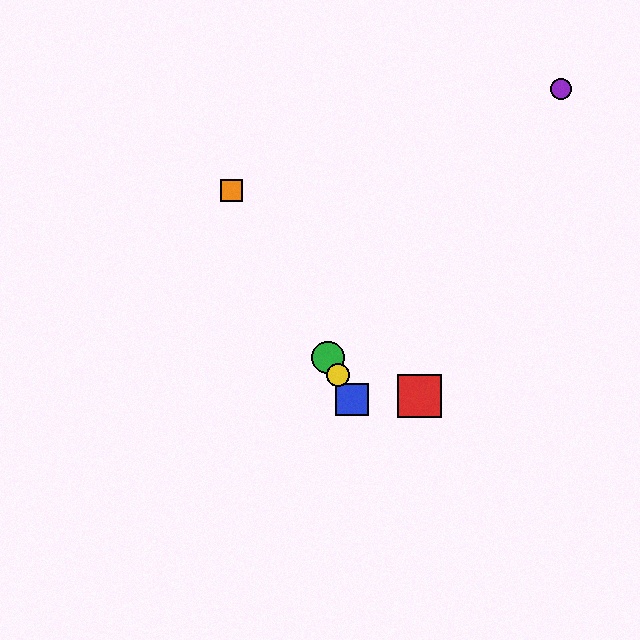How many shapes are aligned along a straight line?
4 shapes (the blue square, the green circle, the yellow circle, the orange square) are aligned along a straight line.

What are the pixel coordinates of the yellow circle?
The yellow circle is at (338, 375).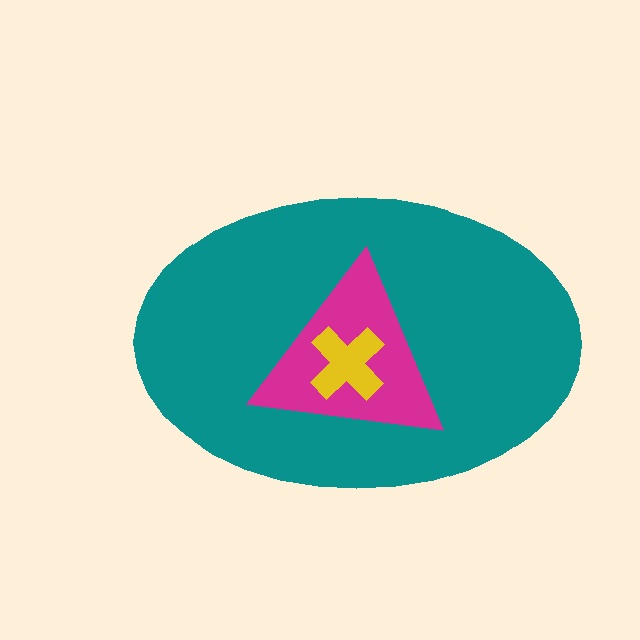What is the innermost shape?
The yellow cross.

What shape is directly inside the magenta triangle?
The yellow cross.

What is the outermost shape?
The teal ellipse.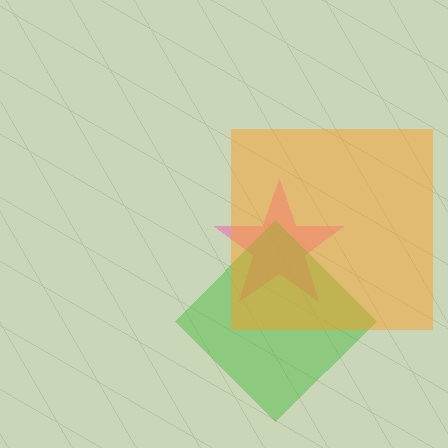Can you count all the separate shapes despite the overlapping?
Yes, there are 3 separate shapes.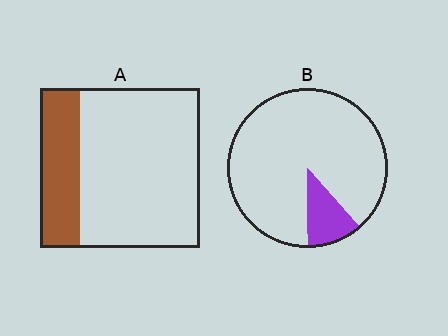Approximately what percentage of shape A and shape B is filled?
A is approximately 25% and B is approximately 10%.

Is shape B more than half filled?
No.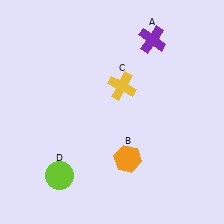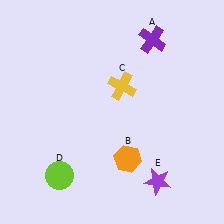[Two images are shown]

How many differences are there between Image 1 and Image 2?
There is 1 difference between the two images.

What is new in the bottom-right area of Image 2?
A purple star (E) was added in the bottom-right area of Image 2.